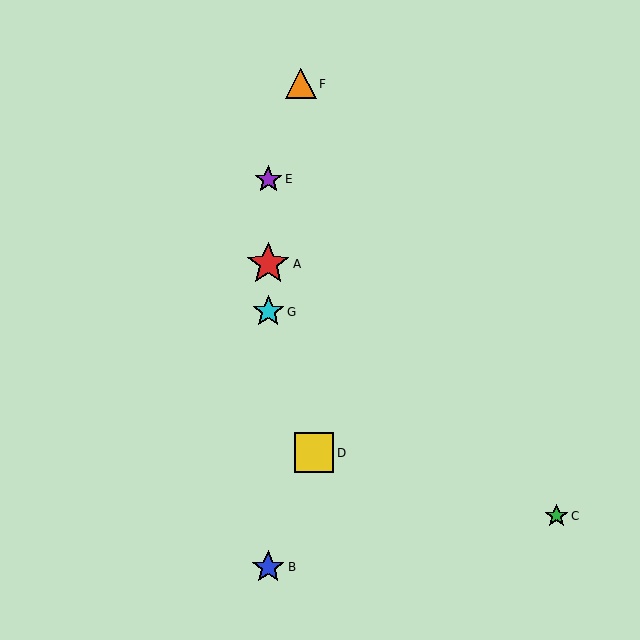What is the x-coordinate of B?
Object B is at x≈268.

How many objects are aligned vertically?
4 objects (A, B, E, G) are aligned vertically.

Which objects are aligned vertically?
Objects A, B, E, G are aligned vertically.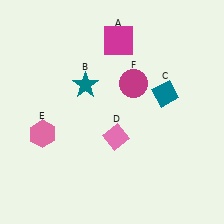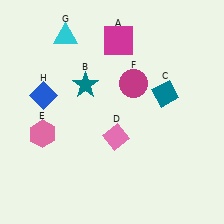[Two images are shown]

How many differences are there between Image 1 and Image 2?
There are 2 differences between the two images.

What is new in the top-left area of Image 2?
A blue diamond (H) was added in the top-left area of Image 2.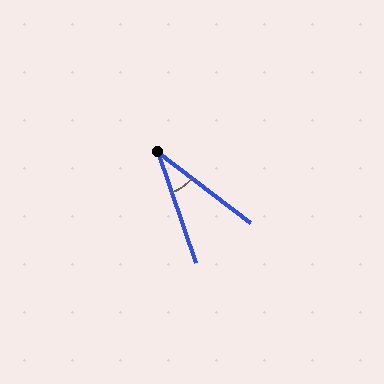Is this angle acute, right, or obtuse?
It is acute.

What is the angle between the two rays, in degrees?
Approximately 34 degrees.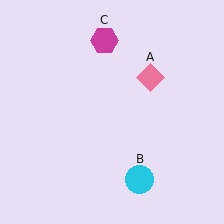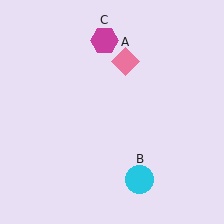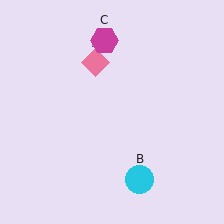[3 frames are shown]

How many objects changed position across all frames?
1 object changed position: pink diamond (object A).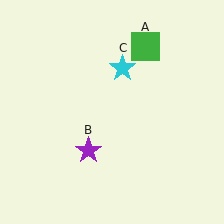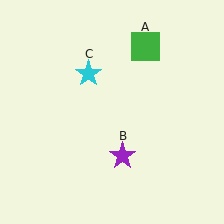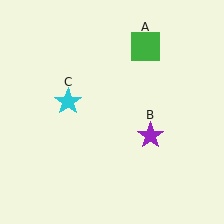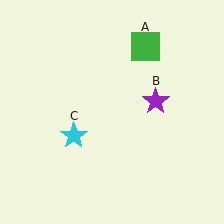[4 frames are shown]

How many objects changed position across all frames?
2 objects changed position: purple star (object B), cyan star (object C).